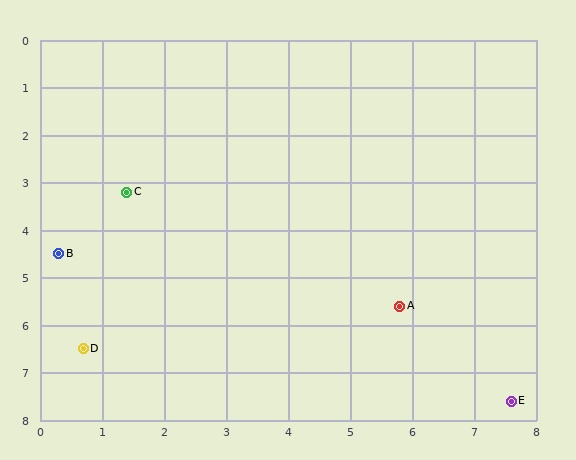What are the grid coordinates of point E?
Point E is at approximately (7.6, 7.6).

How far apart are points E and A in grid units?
Points E and A are about 2.7 grid units apart.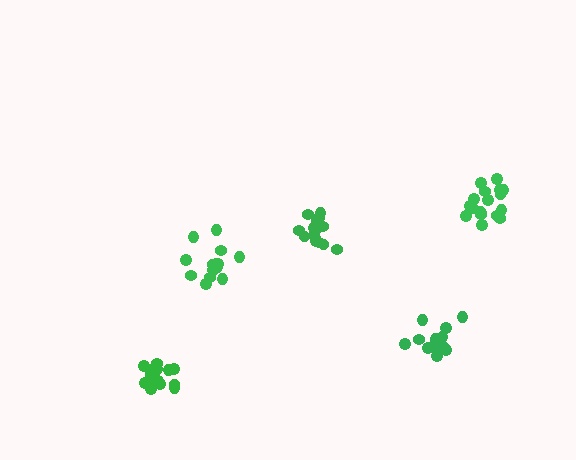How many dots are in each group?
Group 1: 15 dots, Group 2: 18 dots, Group 3: 14 dots, Group 4: 16 dots, Group 5: 15 dots (78 total).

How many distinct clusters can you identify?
There are 5 distinct clusters.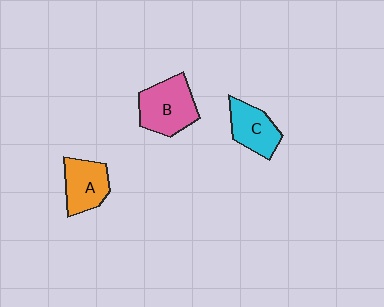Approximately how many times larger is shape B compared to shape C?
Approximately 1.3 times.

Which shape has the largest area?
Shape B (pink).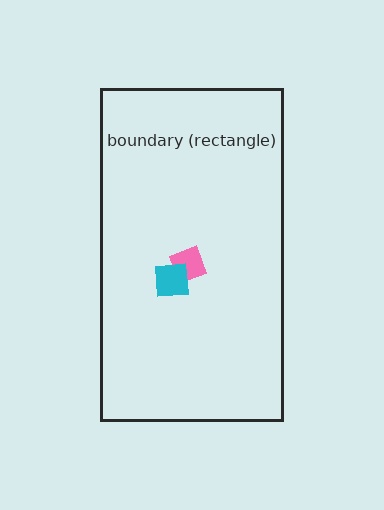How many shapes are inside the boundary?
2 inside, 0 outside.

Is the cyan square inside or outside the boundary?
Inside.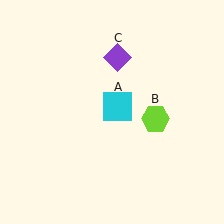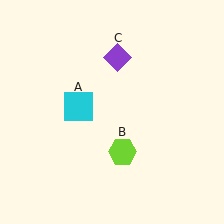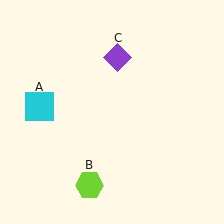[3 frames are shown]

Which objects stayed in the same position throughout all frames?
Purple diamond (object C) remained stationary.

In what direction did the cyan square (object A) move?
The cyan square (object A) moved left.